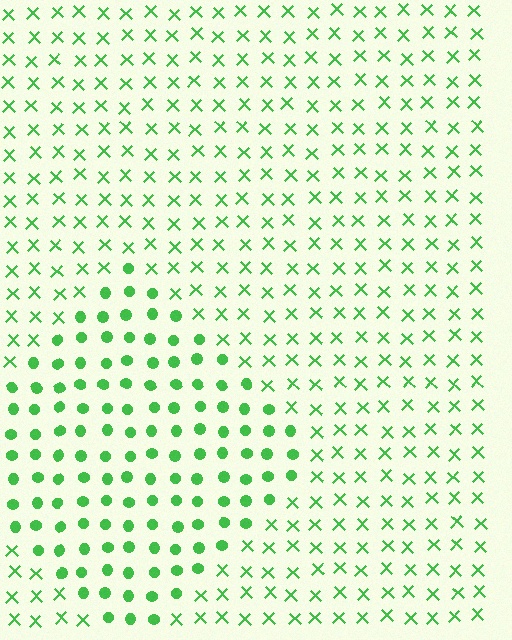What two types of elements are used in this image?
The image uses circles inside the diamond region and X marks outside it.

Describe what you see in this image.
The image is filled with small green elements arranged in a uniform grid. A diamond-shaped region contains circles, while the surrounding area contains X marks. The boundary is defined purely by the change in element shape.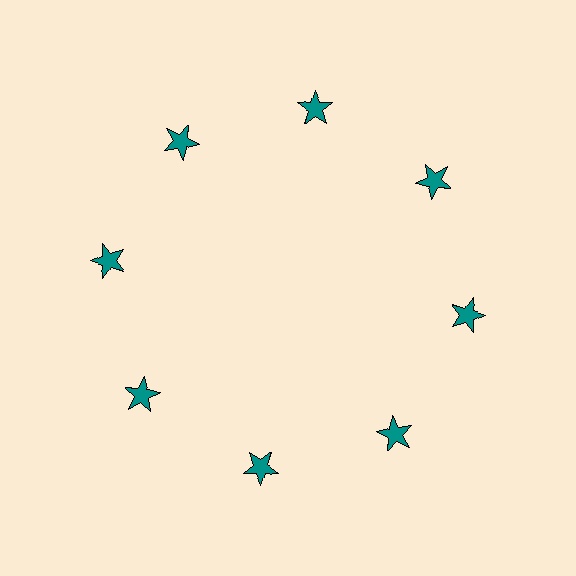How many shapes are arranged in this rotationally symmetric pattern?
There are 8 shapes, arranged in 8 groups of 1.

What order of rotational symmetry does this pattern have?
This pattern has 8-fold rotational symmetry.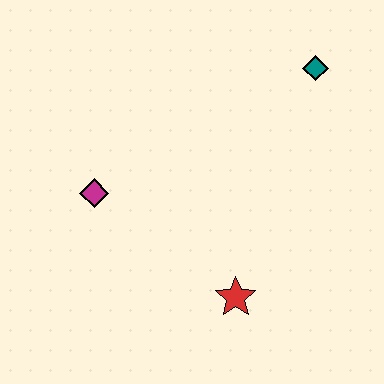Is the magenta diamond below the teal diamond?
Yes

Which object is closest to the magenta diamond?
The red star is closest to the magenta diamond.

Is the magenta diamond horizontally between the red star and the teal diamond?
No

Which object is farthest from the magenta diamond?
The teal diamond is farthest from the magenta diamond.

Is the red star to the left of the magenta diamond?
No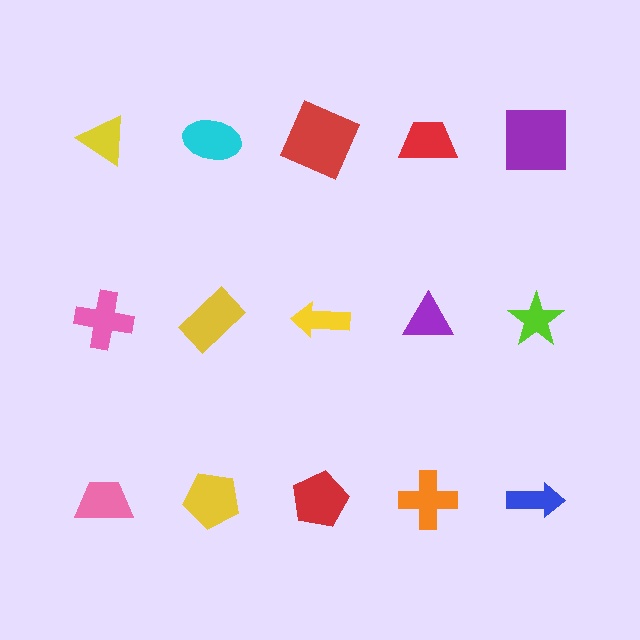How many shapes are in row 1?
5 shapes.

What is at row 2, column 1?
A pink cross.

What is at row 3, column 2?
A yellow pentagon.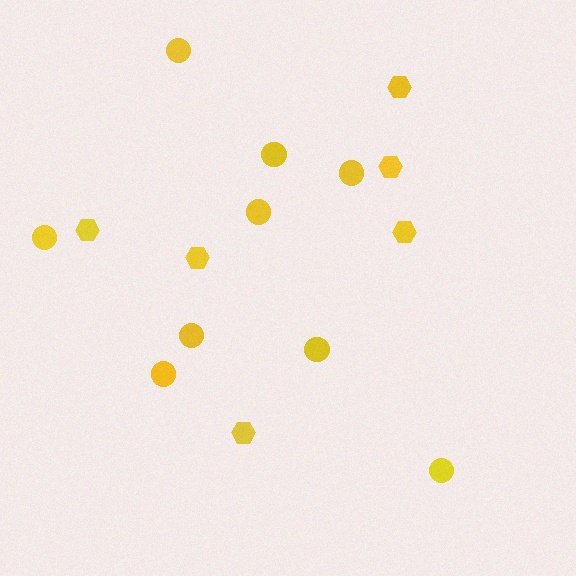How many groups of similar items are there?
There are 2 groups: one group of circles (9) and one group of hexagons (6).